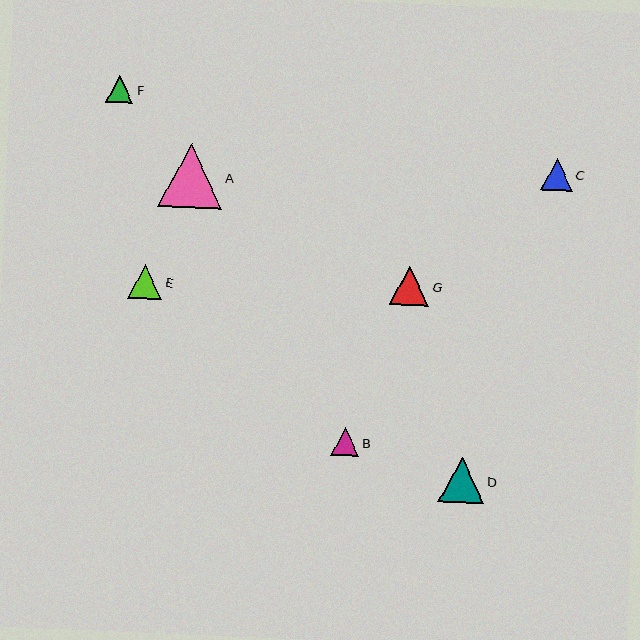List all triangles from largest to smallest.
From largest to smallest: A, D, G, E, C, B, F.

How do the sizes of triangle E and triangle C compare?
Triangle E and triangle C are approximately the same size.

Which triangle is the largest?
Triangle A is the largest with a size of approximately 64 pixels.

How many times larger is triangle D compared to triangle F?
Triangle D is approximately 1.7 times the size of triangle F.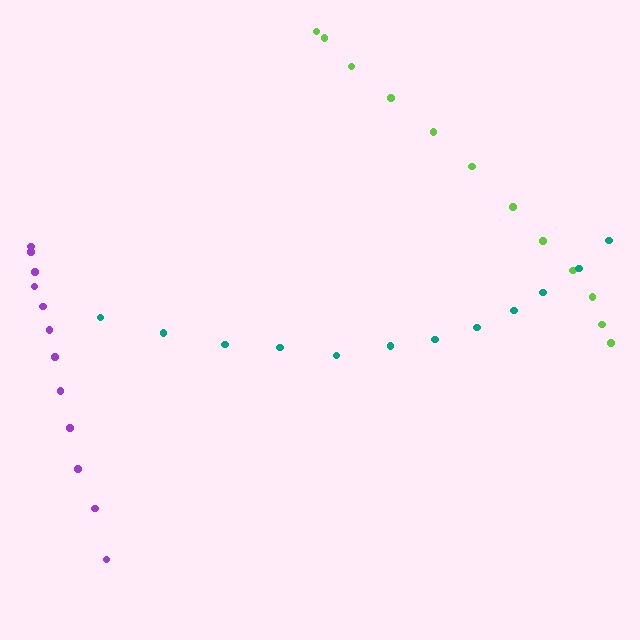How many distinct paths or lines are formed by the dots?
There are 3 distinct paths.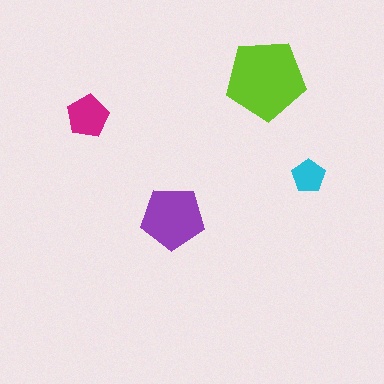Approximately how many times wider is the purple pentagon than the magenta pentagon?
About 1.5 times wider.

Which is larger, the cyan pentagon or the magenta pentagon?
The magenta one.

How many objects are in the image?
There are 4 objects in the image.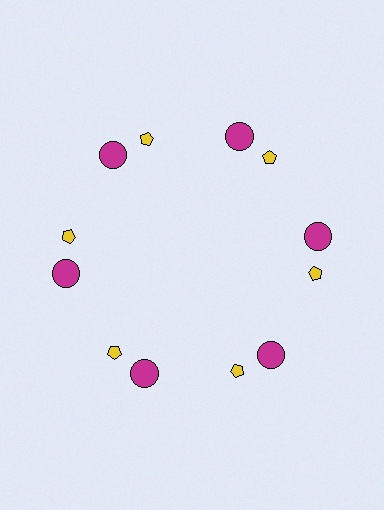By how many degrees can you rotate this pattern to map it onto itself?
The pattern maps onto itself every 60 degrees of rotation.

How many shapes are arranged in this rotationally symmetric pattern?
There are 12 shapes, arranged in 6 groups of 2.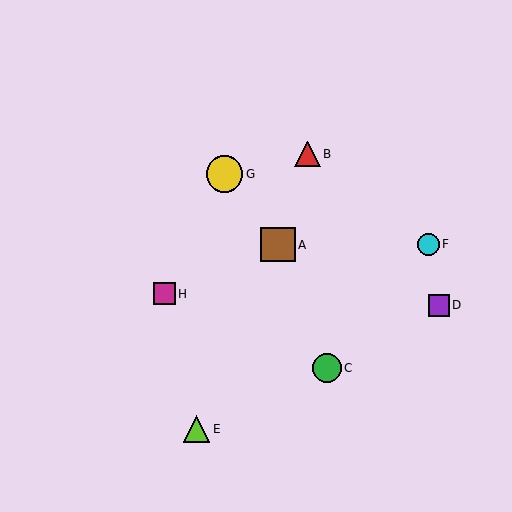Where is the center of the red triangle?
The center of the red triangle is at (307, 154).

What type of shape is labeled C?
Shape C is a green circle.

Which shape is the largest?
The yellow circle (labeled G) is the largest.